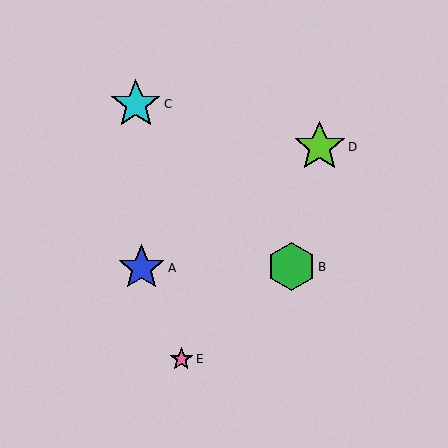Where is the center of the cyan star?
The center of the cyan star is at (136, 104).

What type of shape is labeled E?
Shape E is a pink star.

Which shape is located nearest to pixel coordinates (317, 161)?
The lime star (labeled D) at (320, 147) is nearest to that location.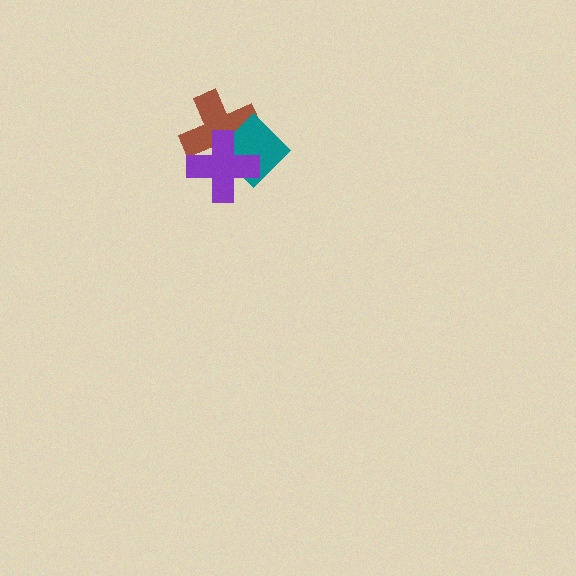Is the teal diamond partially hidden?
Yes, it is partially covered by another shape.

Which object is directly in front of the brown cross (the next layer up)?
The teal diamond is directly in front of the brown cross.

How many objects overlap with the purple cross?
2 objects overlap with the purple cross.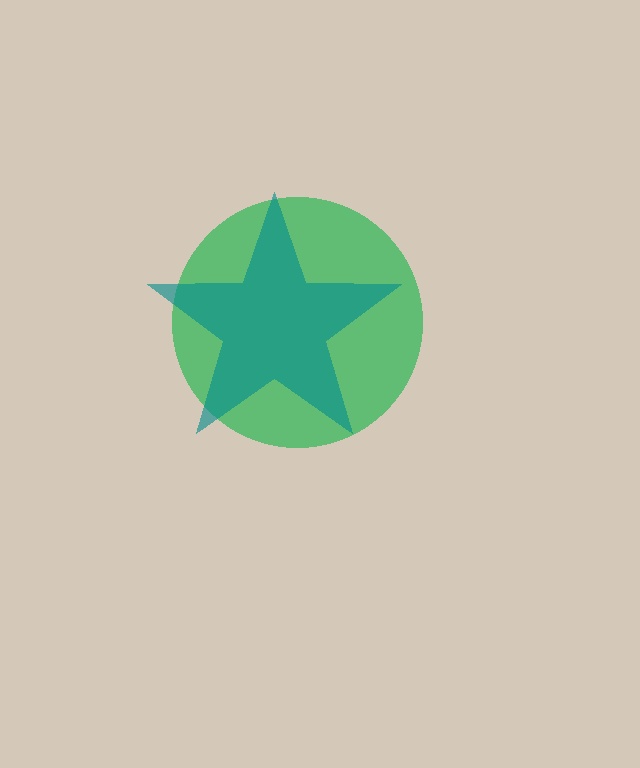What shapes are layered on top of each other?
The layered shapes are: a green circle, a teal star.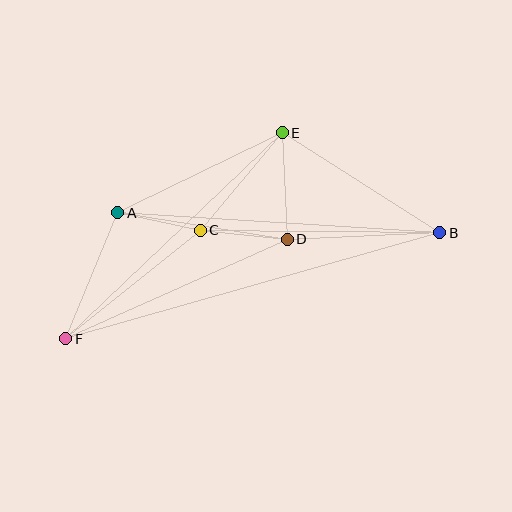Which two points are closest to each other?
Points A and C are closest to each other.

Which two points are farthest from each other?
Points B and F are farthest from each other.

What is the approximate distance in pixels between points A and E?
The distance between A and E is approximately 183 pixels.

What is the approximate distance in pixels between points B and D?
The distance between B and D is approximately 153 pixels.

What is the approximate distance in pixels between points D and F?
The distance between D and F is approximately 243 pixels.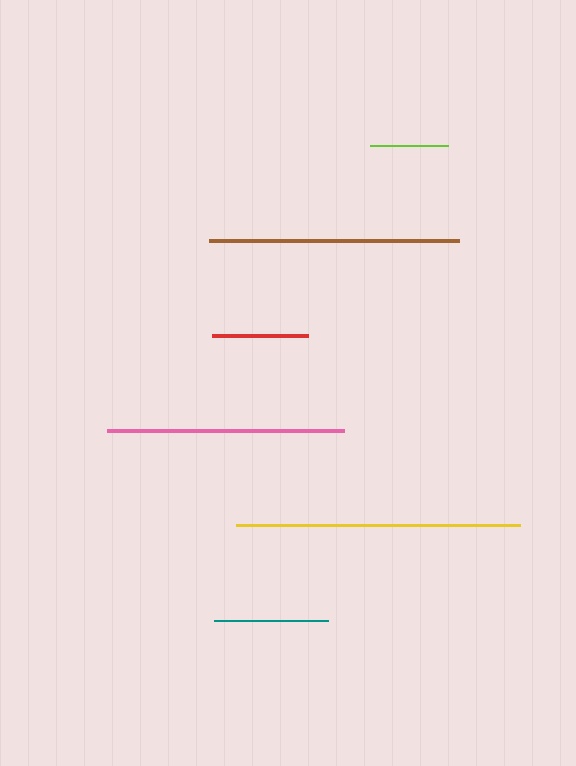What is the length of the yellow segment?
The yellow segment is approximately 284 pixels long.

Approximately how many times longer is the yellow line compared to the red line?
The yellow line is approximately 3.0 times the length of the red line.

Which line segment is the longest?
The yellow line is the longest at approximately 284 pixels.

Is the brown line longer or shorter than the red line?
The brown line is longer than the red line.